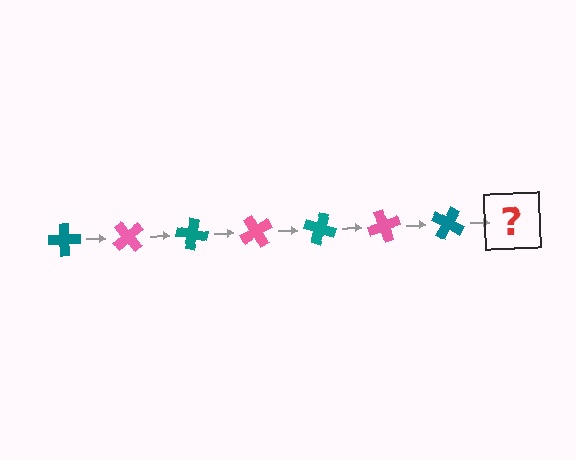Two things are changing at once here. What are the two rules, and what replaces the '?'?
The two rules are that it rotates 50 degrees each step and the color cycles through teal and pink. The '?' should be a pink cross, rotated 350 degrees from the start.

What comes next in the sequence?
The next element should be a pink cross, rotated 350 degrees from the start.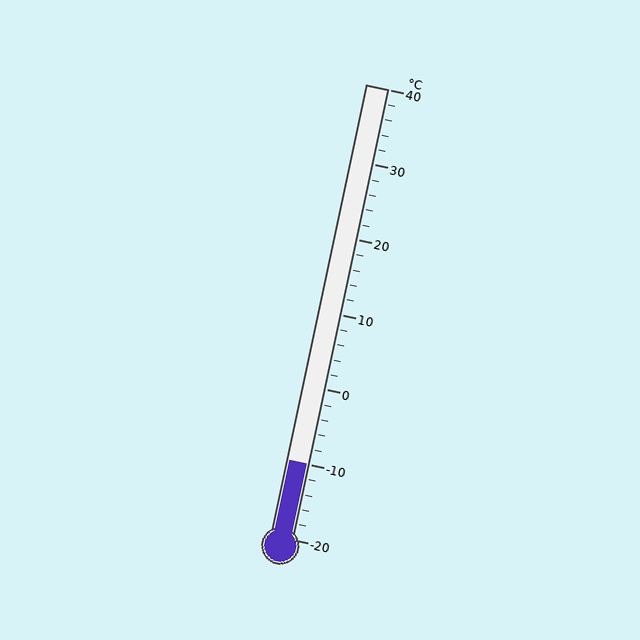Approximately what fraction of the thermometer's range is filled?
The thermometer is filled to approximately 15% of its range.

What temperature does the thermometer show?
The thermometer shows approximately -10°C.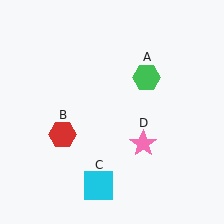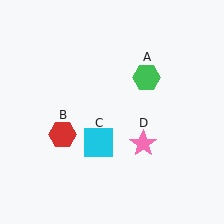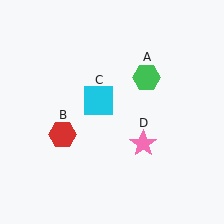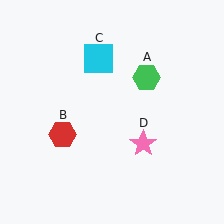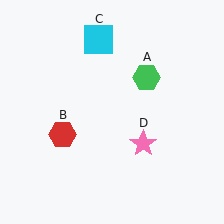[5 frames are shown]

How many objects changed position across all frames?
1 object changed position: cyan square (object C).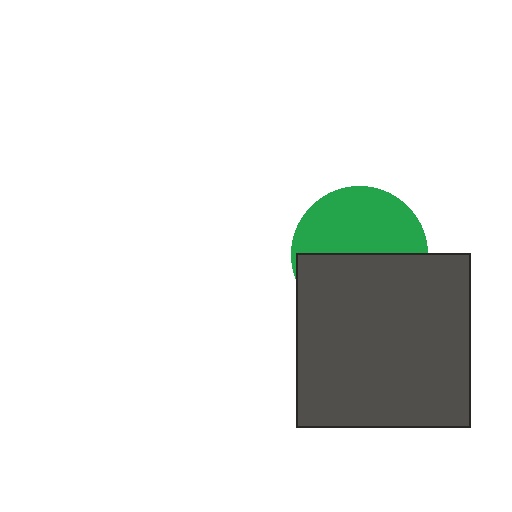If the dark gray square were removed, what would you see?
You would see the complete green circle.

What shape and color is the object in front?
The object in front is a dark gray square.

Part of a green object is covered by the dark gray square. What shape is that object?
It is a circle.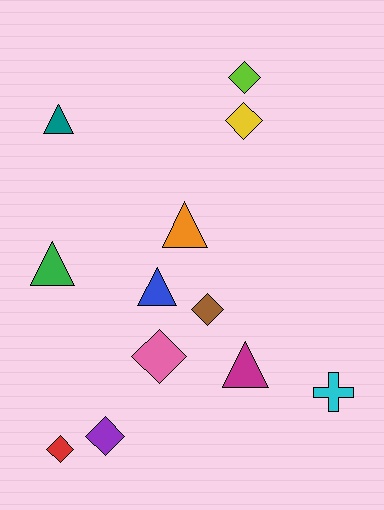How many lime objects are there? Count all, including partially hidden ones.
There is 1 lime object.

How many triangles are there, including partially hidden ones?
There are 5 triangles.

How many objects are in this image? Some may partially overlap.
There are 12 objects.